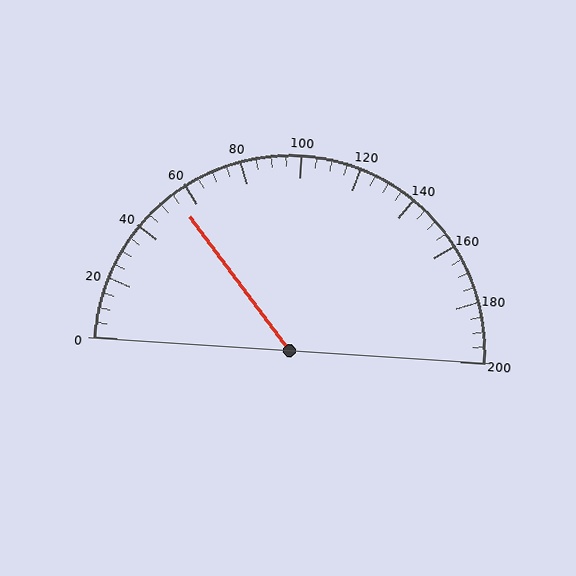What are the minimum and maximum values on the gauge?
The gauge ranges from 0 to 200.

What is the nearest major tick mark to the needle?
The nearest major tick mark is 60.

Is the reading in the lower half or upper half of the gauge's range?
The reading is in the lower half of the range (0 to 200).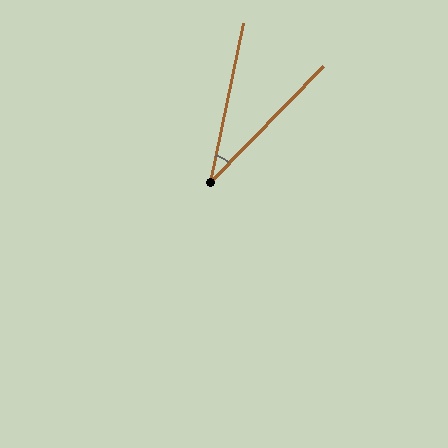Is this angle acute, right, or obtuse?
It is acute.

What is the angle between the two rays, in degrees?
Approximately 33 degrees.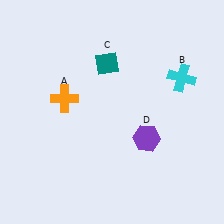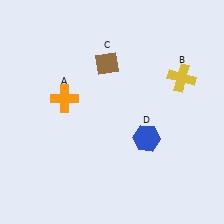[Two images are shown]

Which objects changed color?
B changed from cyan to yellow. C changed from teal to brown. D changed from purple to blue.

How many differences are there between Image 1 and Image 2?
There are 3 differences between the two images.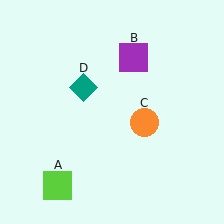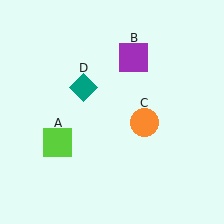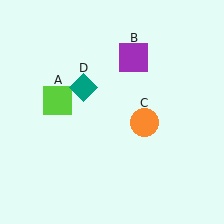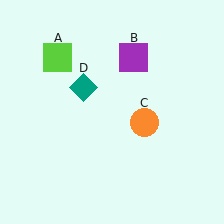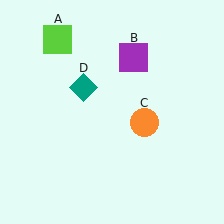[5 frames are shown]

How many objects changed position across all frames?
1 object changed position: lime square (object A).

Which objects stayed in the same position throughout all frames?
Purple square (object B) and orange circle (object C) and teal diamond (object D) remained stationary.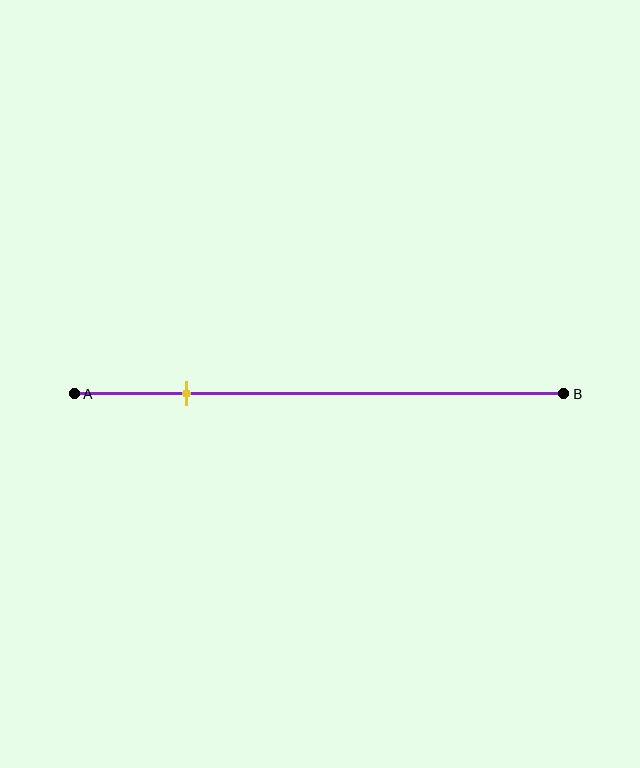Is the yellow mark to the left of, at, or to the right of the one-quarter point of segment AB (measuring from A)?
The yellow mark is approximately at the one-quarter point of segment AB.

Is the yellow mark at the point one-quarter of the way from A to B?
Yes, the mark is approximately at the one-quarter point.